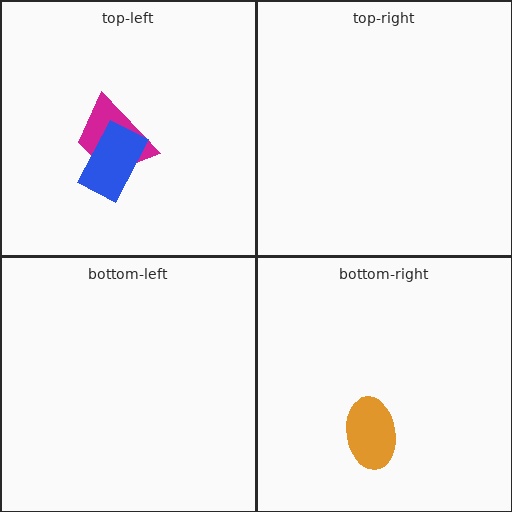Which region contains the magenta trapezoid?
The top-left region.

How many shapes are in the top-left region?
2.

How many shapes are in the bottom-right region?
1.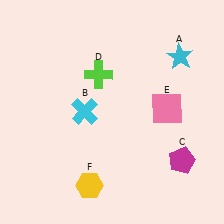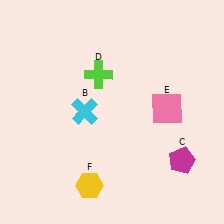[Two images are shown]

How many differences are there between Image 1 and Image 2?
There is 1 difference between the two images.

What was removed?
The cyan star (A) was removed in Image 2.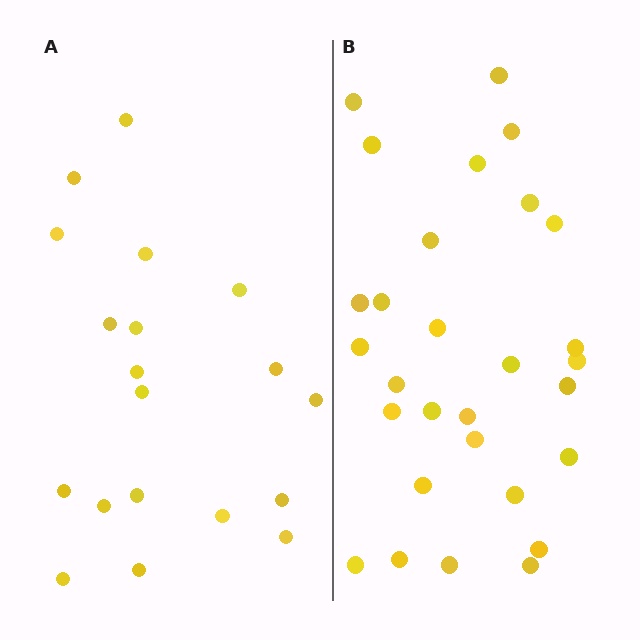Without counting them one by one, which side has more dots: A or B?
Region B (the right region) has more dots.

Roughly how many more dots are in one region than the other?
Region B has roughly 10 or so more dots than region A.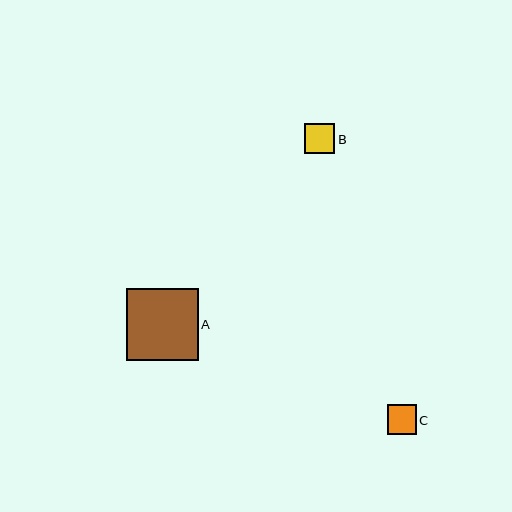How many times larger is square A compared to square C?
Square A is approximately 2.4 times the size of square C.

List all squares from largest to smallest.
From largest to smallest: A, B, C.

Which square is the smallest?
Square C is the smallest with a size of approximately 29 pixels.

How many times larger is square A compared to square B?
Square A is approximately 2.4 times the size of square B.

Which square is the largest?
Square A is the largest with a size of approximately 72 pixels.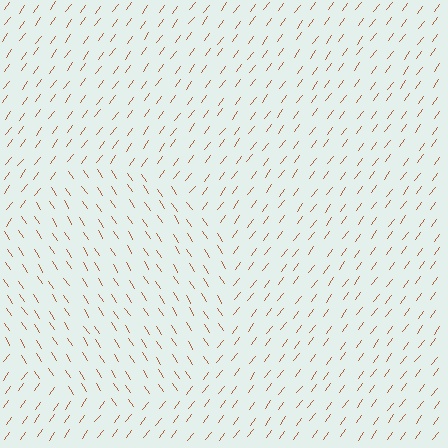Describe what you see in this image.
The image is filled with small brown line segments. A circle region in the image has lines oriented differently from the surrounding lines, creating a visible texture boundary.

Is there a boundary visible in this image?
Yes, there is a texture boundary formed by a change in line orientation.